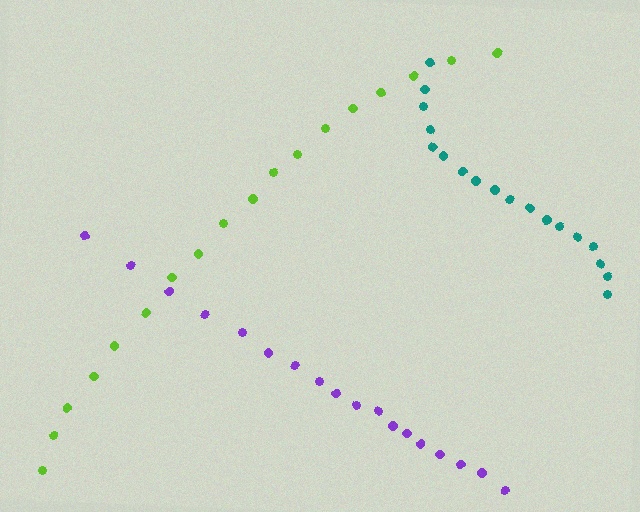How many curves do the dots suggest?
There are 3 distinct paths.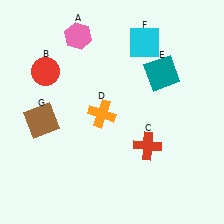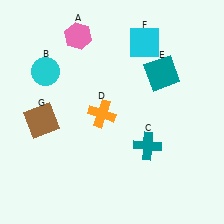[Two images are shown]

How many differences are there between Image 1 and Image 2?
There are 2 differences between the two images.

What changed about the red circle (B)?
In Image 1, B is red. In Image 2, it changed to cyan.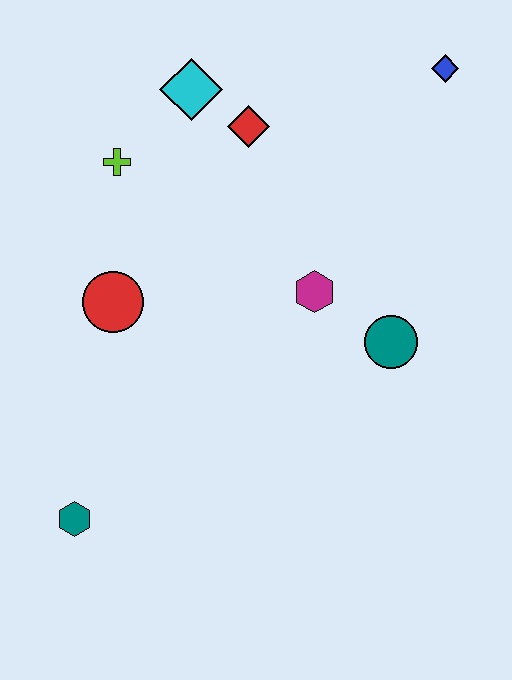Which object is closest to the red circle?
The lime cross is closest to the red circle.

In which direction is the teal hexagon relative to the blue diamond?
The teal hexagon is below the blue diamond.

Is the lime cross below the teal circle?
No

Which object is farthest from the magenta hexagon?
The teal hexagon is farthest from the magenta hexagon.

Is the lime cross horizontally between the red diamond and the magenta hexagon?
No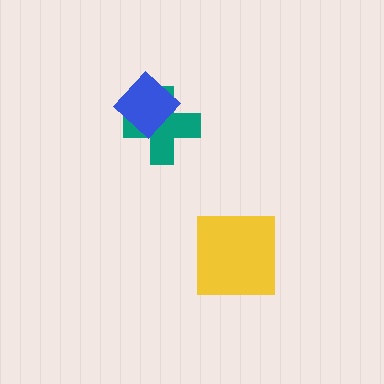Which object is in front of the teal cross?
The blue diamond is in front of the teal cross.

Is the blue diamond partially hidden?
No, no other shape covers it.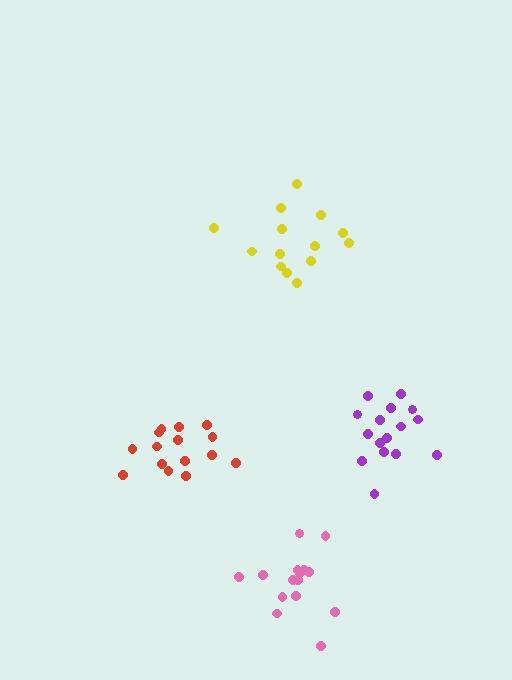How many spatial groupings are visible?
There are 4 spatial groupings.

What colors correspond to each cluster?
The clusters are colored: pink, yellow, red, purple.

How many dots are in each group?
Group 1: 15 dots, Group 2: 14 dots, Group 3: 15 dots, Group 4: 16 dots (60 total).